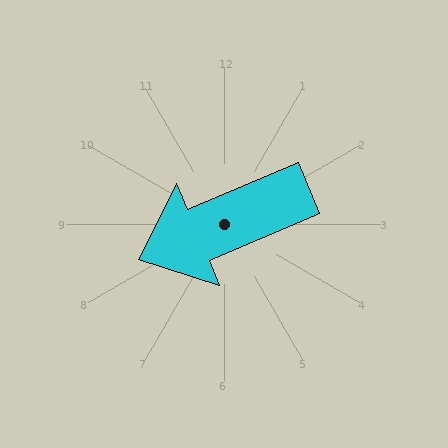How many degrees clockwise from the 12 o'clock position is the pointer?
Approximately 247 degrees.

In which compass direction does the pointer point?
Southwest.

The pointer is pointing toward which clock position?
Roughly 8 o'clock.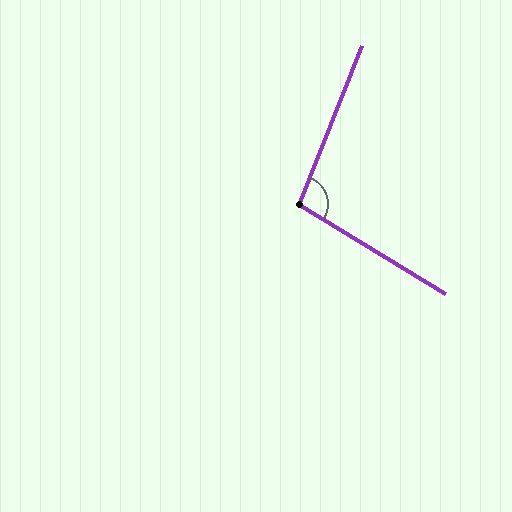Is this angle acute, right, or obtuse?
It is obtuse.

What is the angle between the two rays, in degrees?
Approximately 100 degrees.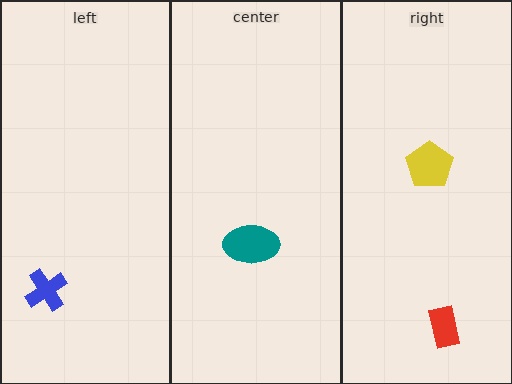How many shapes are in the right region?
2.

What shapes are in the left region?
The blue cross.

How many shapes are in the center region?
1.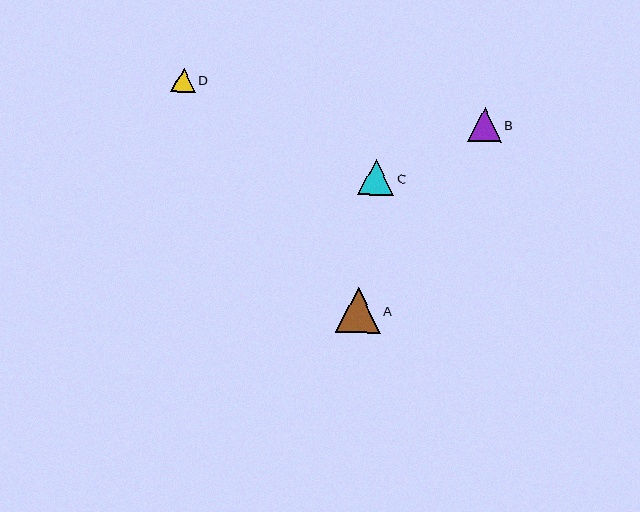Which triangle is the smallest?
Triangle D is the smallest with a size of approximately 24 pixels.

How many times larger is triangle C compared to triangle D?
Triangle C is approximately 1.5 times the size of triangle D.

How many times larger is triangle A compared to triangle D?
Triangle A is approximately 1.9 times the size of triangle D.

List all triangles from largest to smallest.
From largest to smallest: A, C, B, D.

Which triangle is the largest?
Triangle A is the largest with a size of approximately 45 pixels.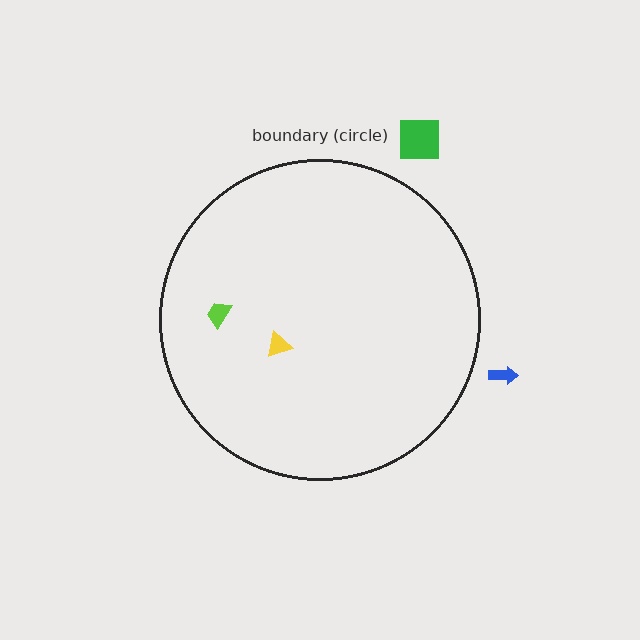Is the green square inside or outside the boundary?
Outside.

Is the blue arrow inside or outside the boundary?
Outside.